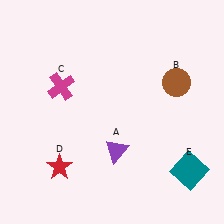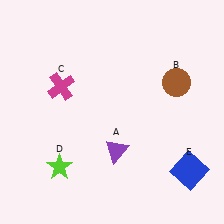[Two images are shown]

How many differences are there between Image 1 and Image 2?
There are 2 differences between the two images.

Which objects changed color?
D changed from red to lime. E changed from teal to blue.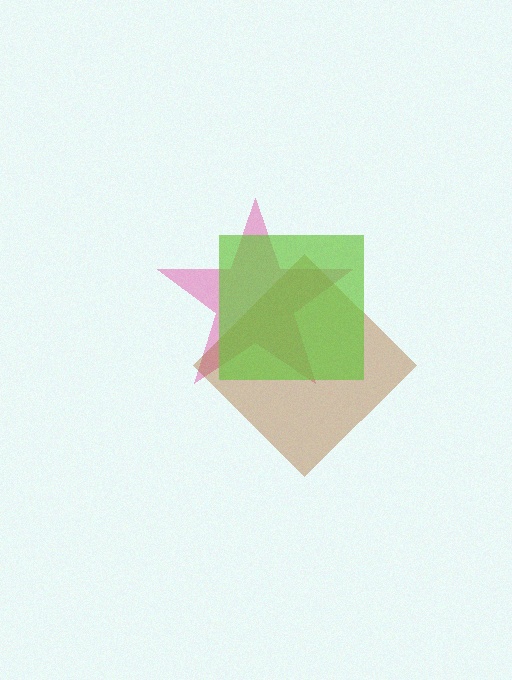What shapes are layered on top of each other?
The layered shapes are: a pink star, a brown diamond, a lime square.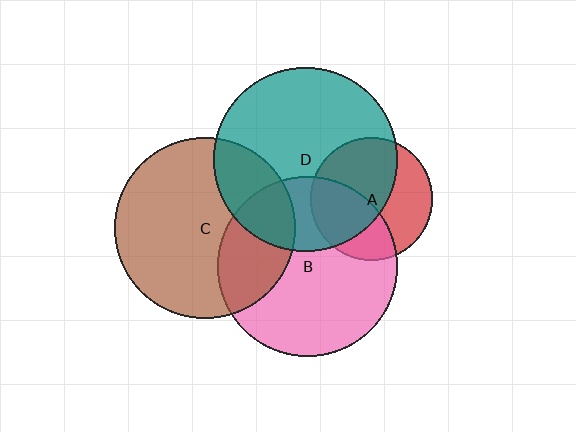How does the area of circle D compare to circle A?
Approximately 2.3 times.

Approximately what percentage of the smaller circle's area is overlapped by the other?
Approximately 60%.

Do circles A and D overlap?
Yes.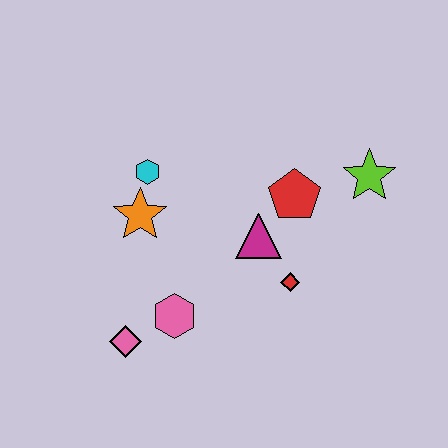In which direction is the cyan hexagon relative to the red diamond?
The cyan hexagon is to the left of the red diamond.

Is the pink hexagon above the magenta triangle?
No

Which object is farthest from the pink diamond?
The lime star is farthest from the pink diamond.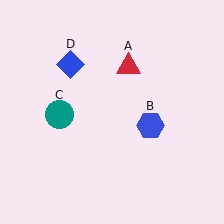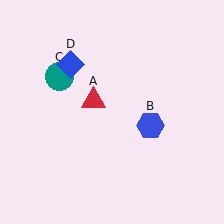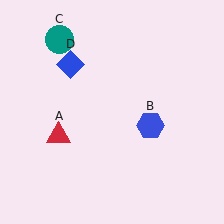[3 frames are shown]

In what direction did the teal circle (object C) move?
The teal circle (object C) moved up.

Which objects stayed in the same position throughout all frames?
Blue hexagon (object B) and blue diamond (object D) remained stationary.